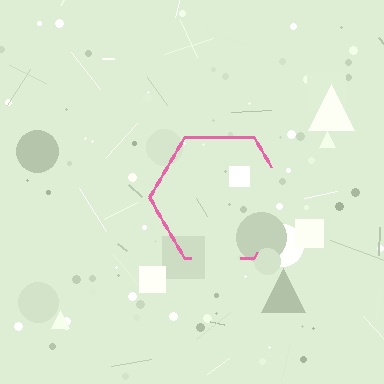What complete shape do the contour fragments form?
The contour fragments form a hexagon.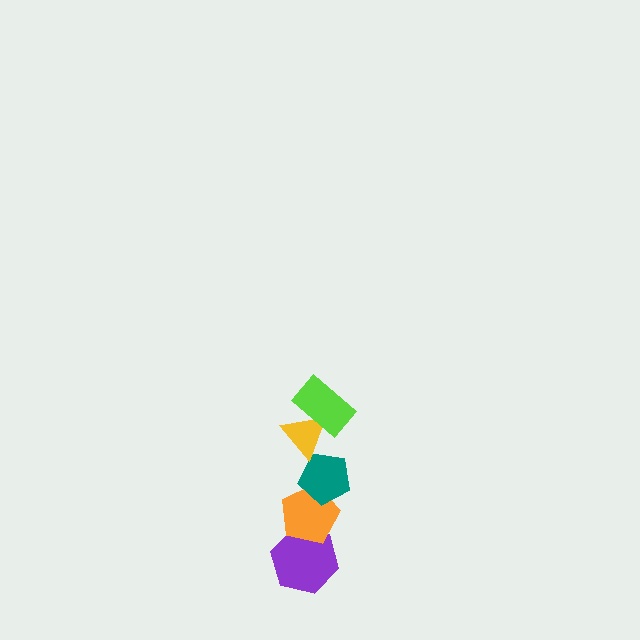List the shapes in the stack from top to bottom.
From top to bottom: the lime rectangle, the yellow triangle, the teal pentagon, the orange pentagon, the purple hexagon.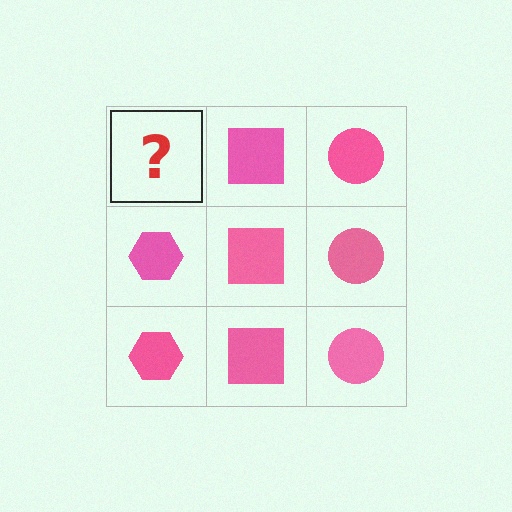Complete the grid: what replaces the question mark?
The question mark should be replaced with a pink hexagon.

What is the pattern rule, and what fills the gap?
The rule is that each column has a consistent shape. The gap should be filled with a pink hexagon.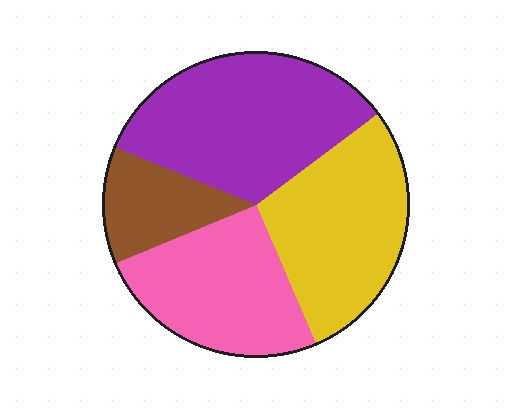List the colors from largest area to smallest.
From largest to smallest: purple, yellow, pink, brown.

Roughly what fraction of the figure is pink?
Pink takes up about one quarter (1/4) of the figure.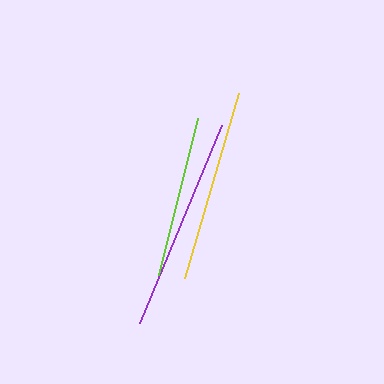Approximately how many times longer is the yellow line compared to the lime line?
The yellow line is approximately 1.2 times the length of the lime line.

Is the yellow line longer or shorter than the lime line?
The yellow line is longer than the lime line.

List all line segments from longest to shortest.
From longest to shortest: purple, yellow, lime.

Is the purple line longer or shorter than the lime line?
The purple line is longer than the lime line.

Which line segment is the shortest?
The lime line is the shortest at approximately 162 pixels.